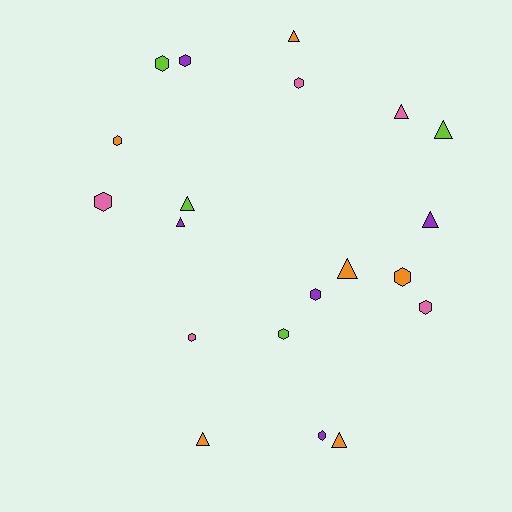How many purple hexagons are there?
There are 3 purple hexagons.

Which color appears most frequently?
Orange, with 6 objects.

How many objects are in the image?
There are 20 objects.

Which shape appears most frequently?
Hexagon, with 11 objects.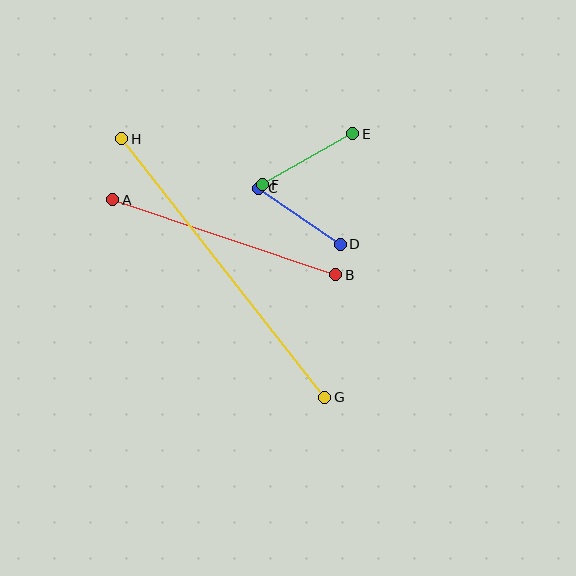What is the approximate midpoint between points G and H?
The midpoint is at approximately (223, 268) pixels.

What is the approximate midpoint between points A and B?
The midpoint is at approximately (224, 237) pixels.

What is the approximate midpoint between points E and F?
The midpoint is at approximately (308, 159) pixels.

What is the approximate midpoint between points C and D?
The midpoint is at approximately (300, 216) pixels.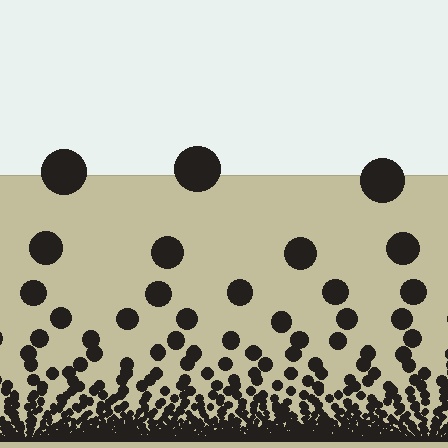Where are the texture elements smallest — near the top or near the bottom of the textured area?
Near the bottom.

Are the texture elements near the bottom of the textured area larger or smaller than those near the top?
Smaller. The gradient is inverted — elements near the bottom are smaller and denser.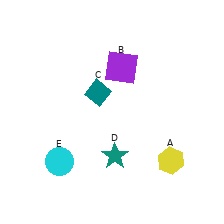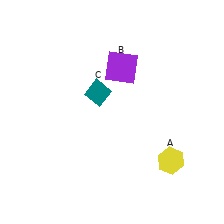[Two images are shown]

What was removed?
The teal star (D), the cyan circle (E) were removed in Image 2.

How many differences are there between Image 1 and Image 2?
There are 2 differences between the two images.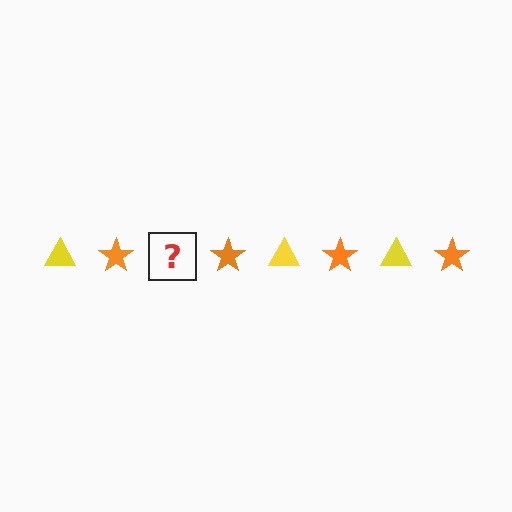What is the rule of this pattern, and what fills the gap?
The rule is that the pattern alternates between yellow triangle and orange star. The gap should be filled with a yellow triangle.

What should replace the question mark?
The question mark should be replaced with a yellow triangle.